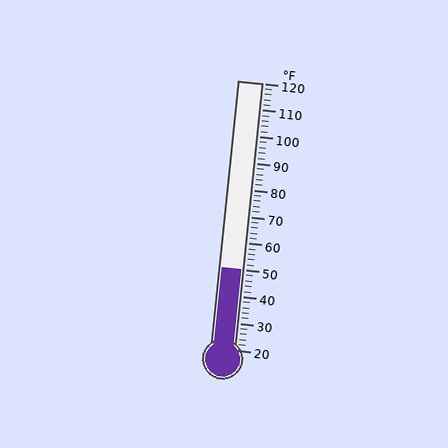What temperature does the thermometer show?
The thermometer shows approximately 50°F.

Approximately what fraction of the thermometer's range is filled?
The thermometer is filled to approximately 30% of its range.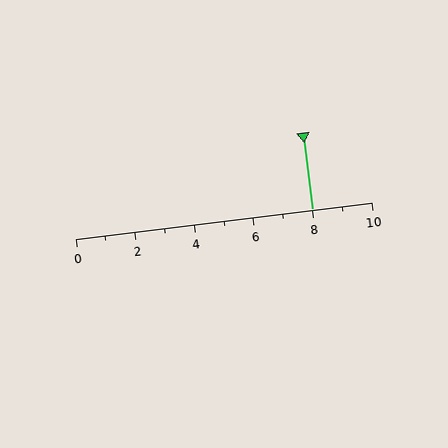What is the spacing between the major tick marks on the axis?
The major ticks are spaced 2 apart.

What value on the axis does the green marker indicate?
The marker indicates approximately 8.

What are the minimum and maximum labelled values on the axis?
The axis runs from 0 to 10.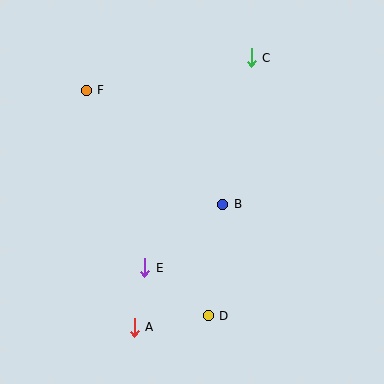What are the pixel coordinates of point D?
Point D is at (208, 316).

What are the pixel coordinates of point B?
Point B is at (223, 204).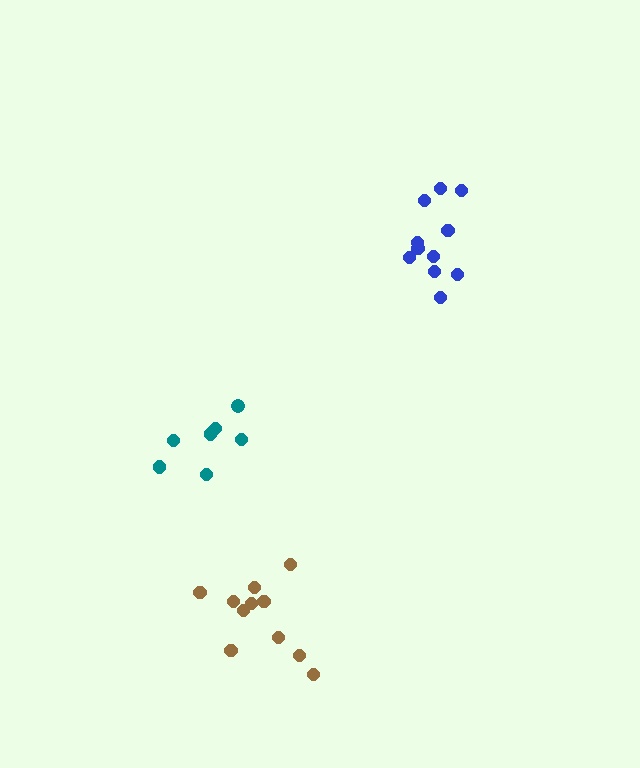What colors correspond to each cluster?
The clusters are colored: brown, teal, blue.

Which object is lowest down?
The brown cluster is bottommost.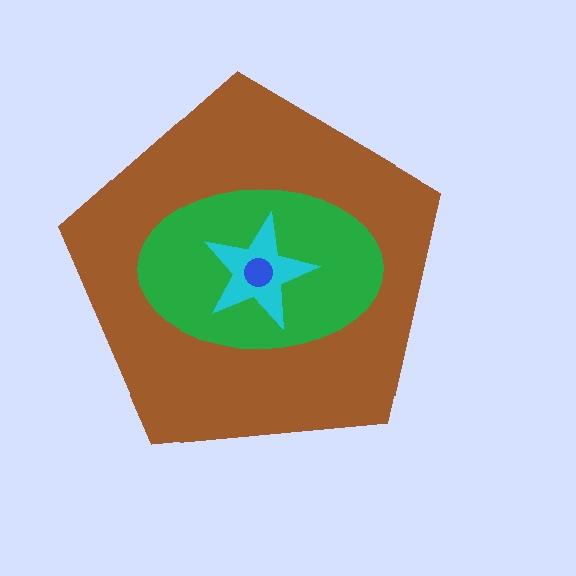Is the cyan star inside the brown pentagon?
Yes.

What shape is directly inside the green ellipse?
The cyan star.